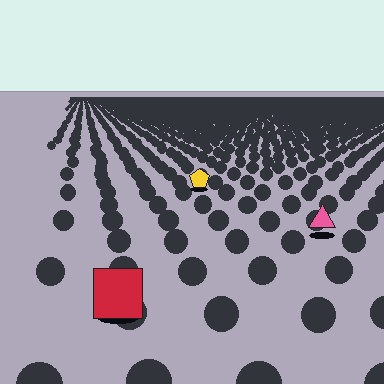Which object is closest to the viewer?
The red square is closest. The texture marks near it are larger and more spread out.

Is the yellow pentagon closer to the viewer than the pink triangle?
No. The pink triangle is closer — you can tell from the texture gradient: the ground texture is coarser near it.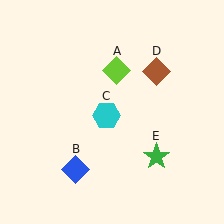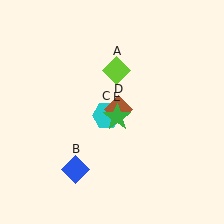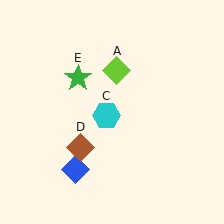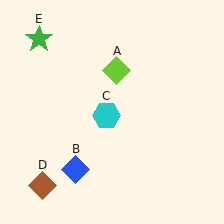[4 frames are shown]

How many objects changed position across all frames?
2 objects changed position: brown diamond (object D), green star (object E).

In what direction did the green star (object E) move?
The green star (object E) moved up and to the left.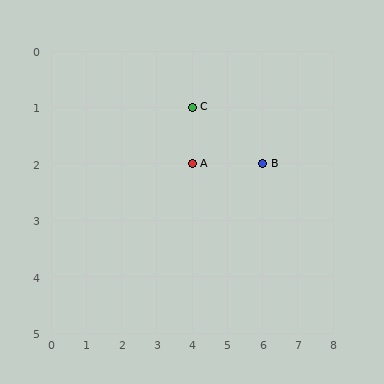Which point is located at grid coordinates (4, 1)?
Point C is at (4, 1).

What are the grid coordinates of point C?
Point C is at grid coordinates (4, 1).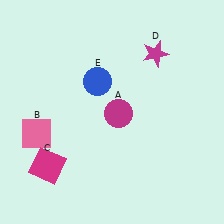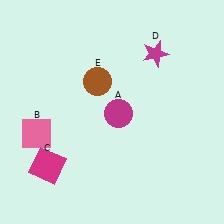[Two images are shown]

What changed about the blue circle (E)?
In Image 1, E is blue. In Image 2, it changed to brown.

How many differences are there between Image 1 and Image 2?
There is 1 difference between the two images.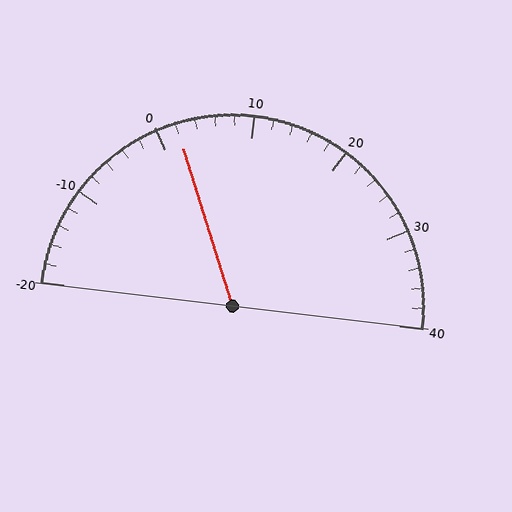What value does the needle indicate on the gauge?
The needle indicates approximately 2.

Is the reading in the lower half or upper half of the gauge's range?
The reading is in the lower half of the range (-20 to 40).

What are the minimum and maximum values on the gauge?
The gauge ranges from -20 to 40.